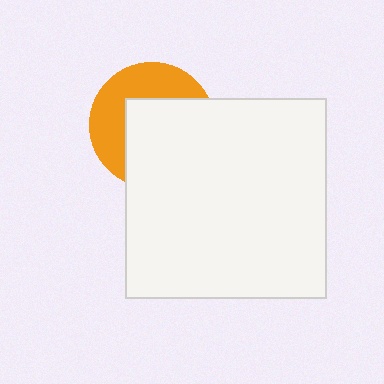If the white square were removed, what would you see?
You would see the complete orange circle.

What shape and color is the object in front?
The object in front is a white square.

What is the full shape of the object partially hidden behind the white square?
The partially hidden object is an orange circle.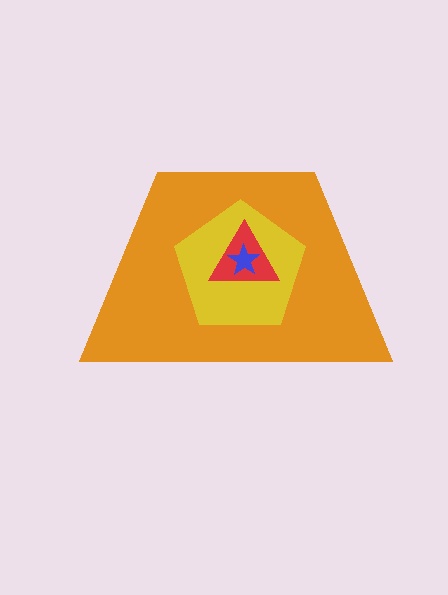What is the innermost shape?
The blue star.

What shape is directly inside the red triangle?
The blue star.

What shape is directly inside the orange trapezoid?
The yellow pentagon.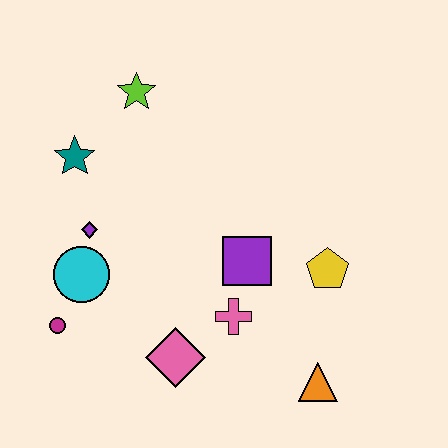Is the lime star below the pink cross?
No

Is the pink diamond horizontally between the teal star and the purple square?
Yes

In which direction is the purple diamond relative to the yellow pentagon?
The purple diamond is to the left of the yellow pentagon.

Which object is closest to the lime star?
The teal star is closest to the lime star.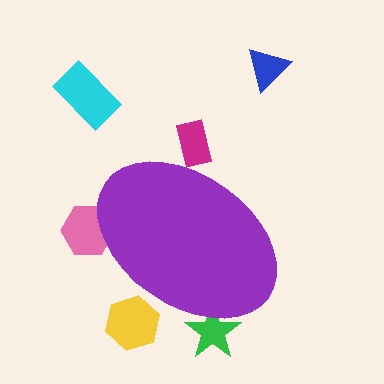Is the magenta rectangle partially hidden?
Yes, the magenta rectangle is partially hidden behind the purple ellipse.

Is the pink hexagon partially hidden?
Yes, the pink hexagon is partially hidden behind the purple ellipse.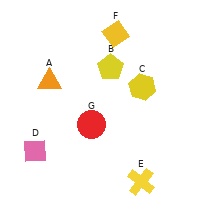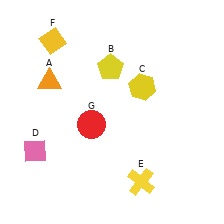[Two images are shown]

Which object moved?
The yellow diamond (F) moved left.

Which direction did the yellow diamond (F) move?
The yellow diamond (F) moved left.